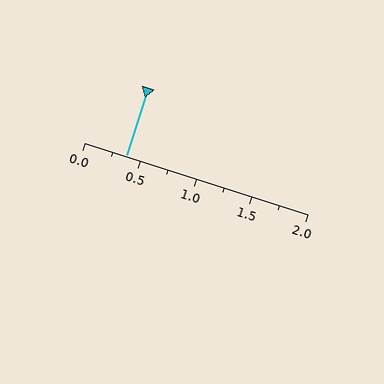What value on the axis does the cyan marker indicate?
The marker indicates approximately 0.38.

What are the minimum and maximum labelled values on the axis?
The axis runs from 0.0 to 2.0.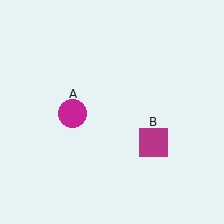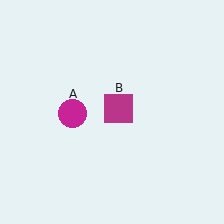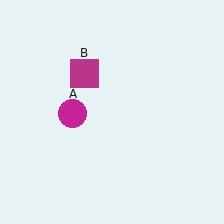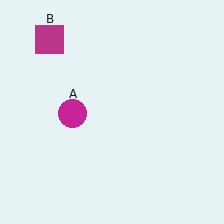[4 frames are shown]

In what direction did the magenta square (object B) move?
The magenta square (object B) moved up and to the left.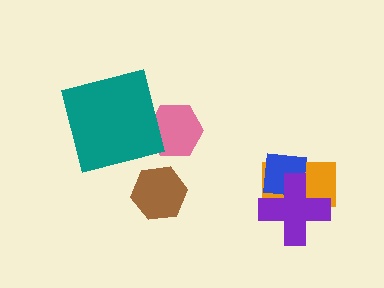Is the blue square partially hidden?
Yes, it is partially covered by another shape.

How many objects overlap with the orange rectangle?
2 objects overlap with the orange rectangle.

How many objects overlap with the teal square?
1 object overlaps with the teal square.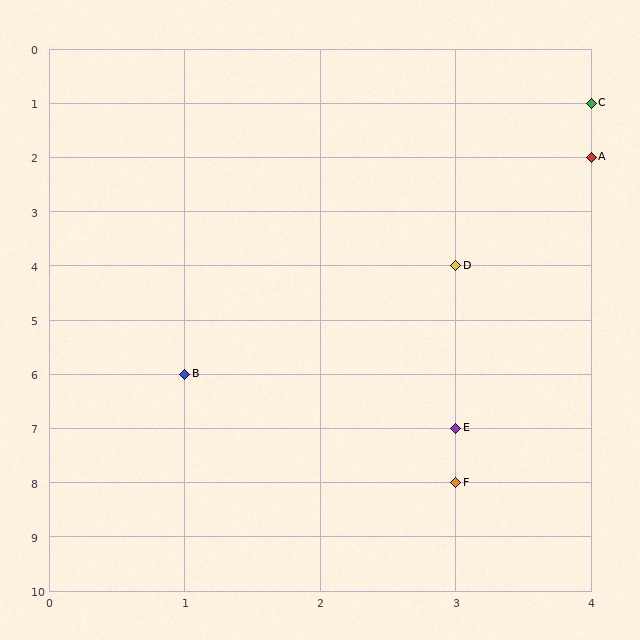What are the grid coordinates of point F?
Point F is at grid coordinates (3, 8).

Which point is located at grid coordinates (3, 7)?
Point E is at (3, 7).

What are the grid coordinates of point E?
Point E is at grid coordinates (3, 7).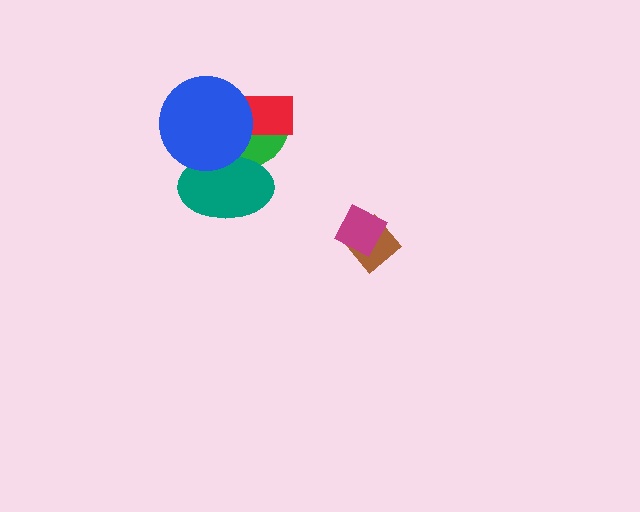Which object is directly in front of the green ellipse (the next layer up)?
The teal ellipse is directly in front of the green ellipse.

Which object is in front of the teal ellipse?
The blue circle is in front of the teal ellipse.